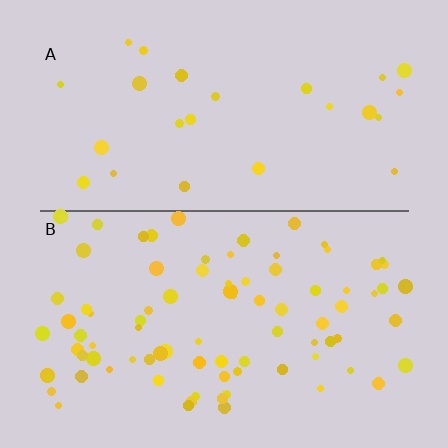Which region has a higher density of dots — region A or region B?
B (the bottom).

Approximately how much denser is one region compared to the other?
Approximately 3.3× — region B over region A.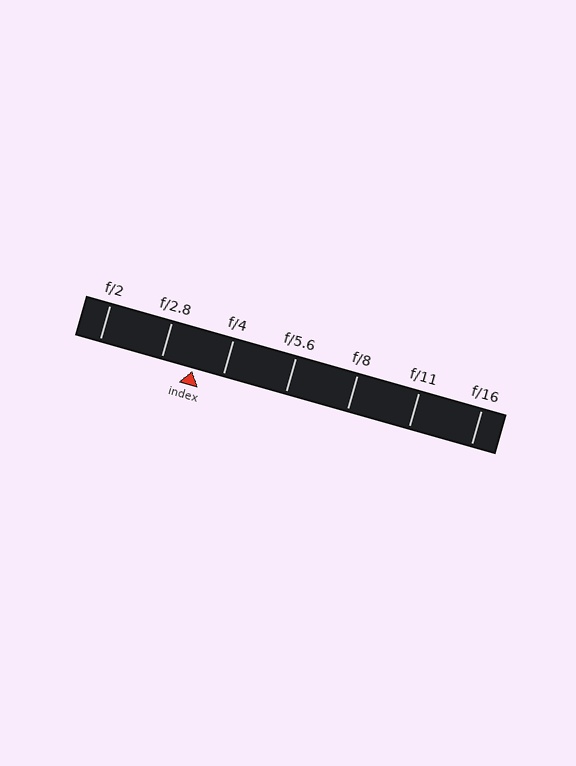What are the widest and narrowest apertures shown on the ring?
The widest aperture shown is f/2 and the narrowest is f/16.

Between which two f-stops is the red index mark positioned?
The index mark is between f/2.8 and f/4.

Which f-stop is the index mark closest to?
The index mark is closest to f/4.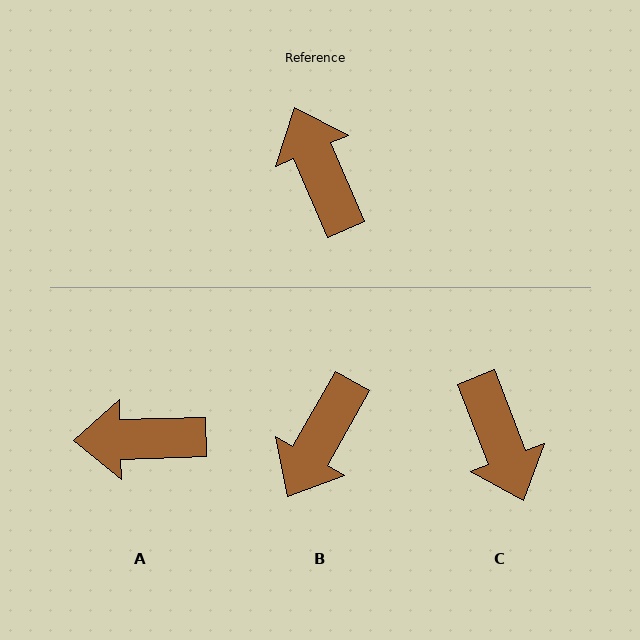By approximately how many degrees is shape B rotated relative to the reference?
Approximately 128 degrees counter-clockwise.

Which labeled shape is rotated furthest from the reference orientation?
C, about 178 degrees away.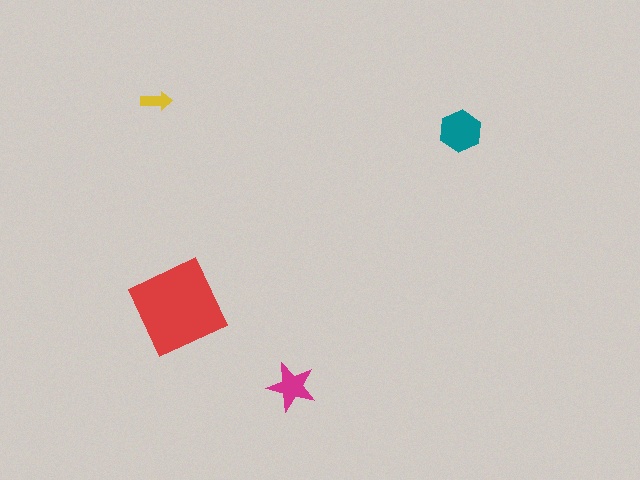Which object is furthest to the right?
The teal hexagon is rightmost.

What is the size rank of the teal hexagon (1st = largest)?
2nd.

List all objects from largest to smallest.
The red diamond, the teal hexagon, the magenta star, the yellow arrow.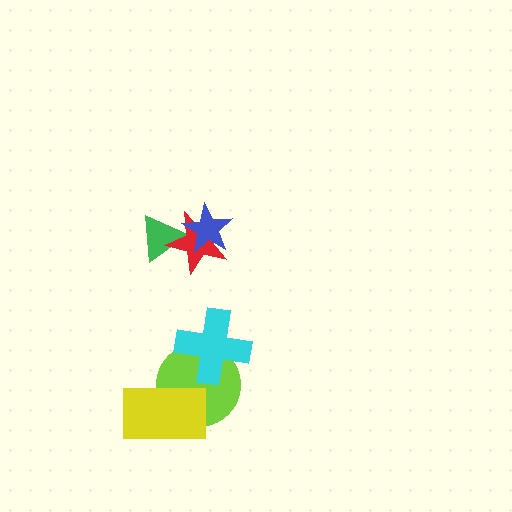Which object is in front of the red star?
The blue star is in front of the red star.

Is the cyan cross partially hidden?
No, no other shape covers it.